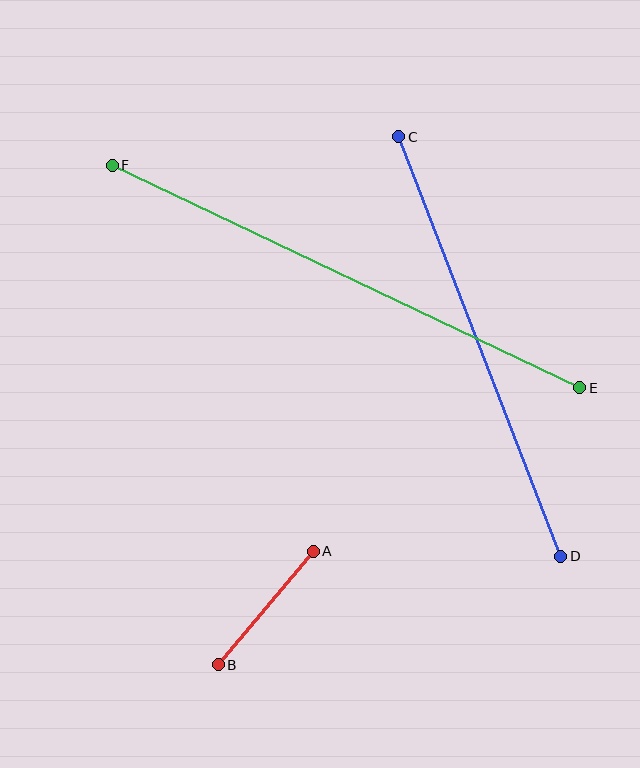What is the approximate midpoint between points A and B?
The midpoint is at approximately (266, 608) pixels.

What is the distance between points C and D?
The distance is approximately 450 pixels.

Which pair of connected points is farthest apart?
Points E and F are farthest apart.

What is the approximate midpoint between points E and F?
The midpoint is at approximately (346, 277) pixels.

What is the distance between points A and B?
The distance is approximately 148 pixels.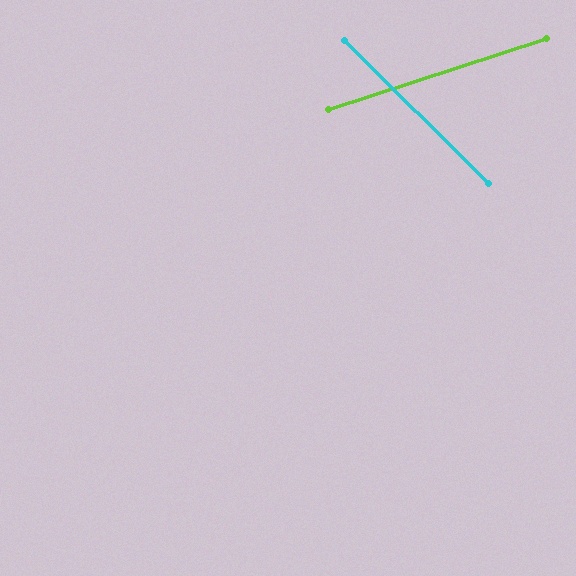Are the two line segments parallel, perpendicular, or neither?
Neither parallel nor perpendicular — they differ by about 63°.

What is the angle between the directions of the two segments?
Approximately 63 degrees.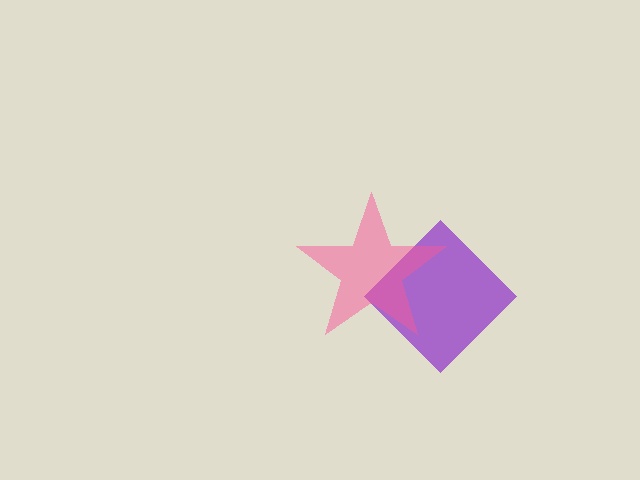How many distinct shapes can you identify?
There are 2 distinct shapes: a purple diamond, a pink star.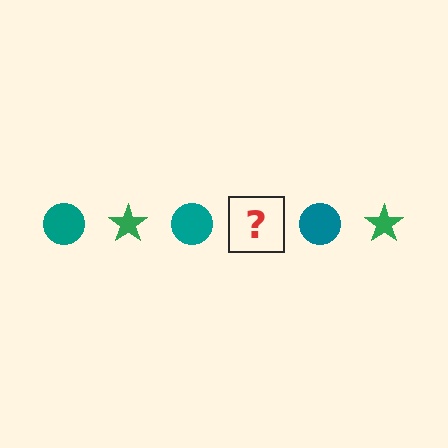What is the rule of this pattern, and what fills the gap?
The rule is that the pattern alternates between teal circle and green star. The gap should be filled with a green star.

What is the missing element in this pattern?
The missing element is a green star.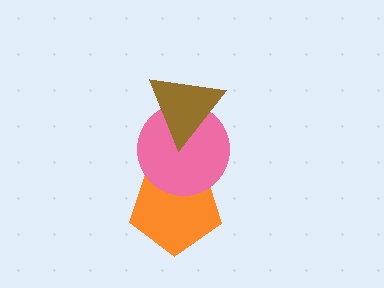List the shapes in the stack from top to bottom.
From top to bottom: the brown triangle, the pink circle, the orange pentagon.